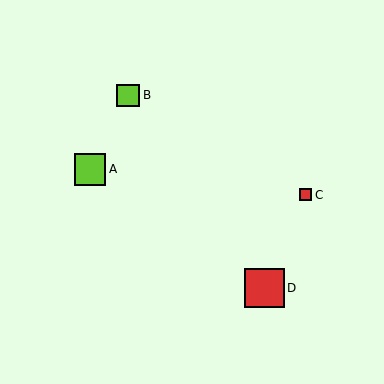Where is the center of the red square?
The center of the red square is at (264, 288).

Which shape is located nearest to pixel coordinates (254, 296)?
The red square (labeled D) at (264, 288) is nearest to that location.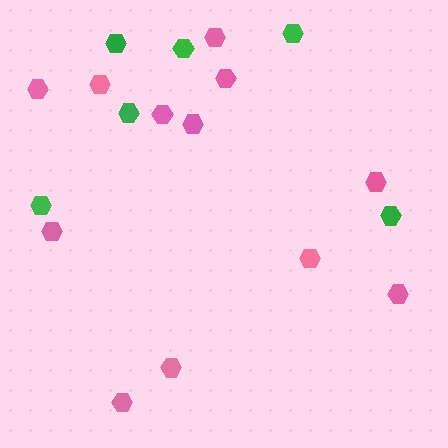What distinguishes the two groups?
There are 2 groups: one group of green hexagons (6) and one group of pink hexagons (12).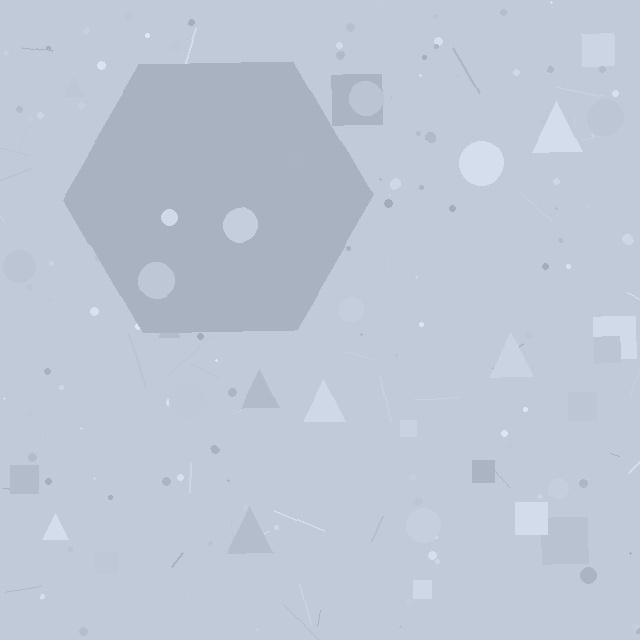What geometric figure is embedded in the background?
A hexagon is embedded in the background.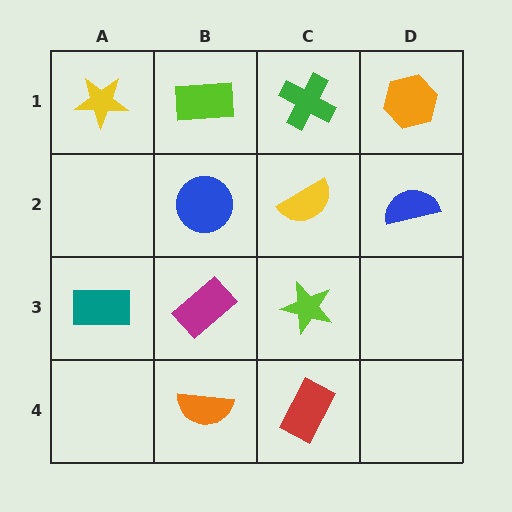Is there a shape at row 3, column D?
No, that cell is empty.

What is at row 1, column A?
A yellow star.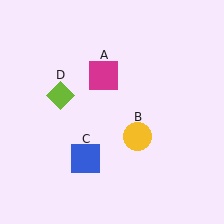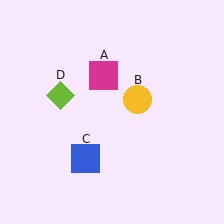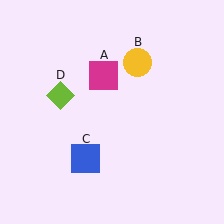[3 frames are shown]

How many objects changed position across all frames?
1 object changed position: yellow circle (object B).